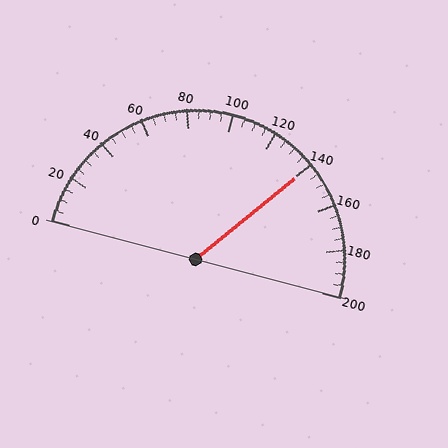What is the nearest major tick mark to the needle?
The nearest major tick mark is 140.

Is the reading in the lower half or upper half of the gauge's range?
The reading is in the upper half of the range (0 to 200).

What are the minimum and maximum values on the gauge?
The gauge ranges from 0 to 200.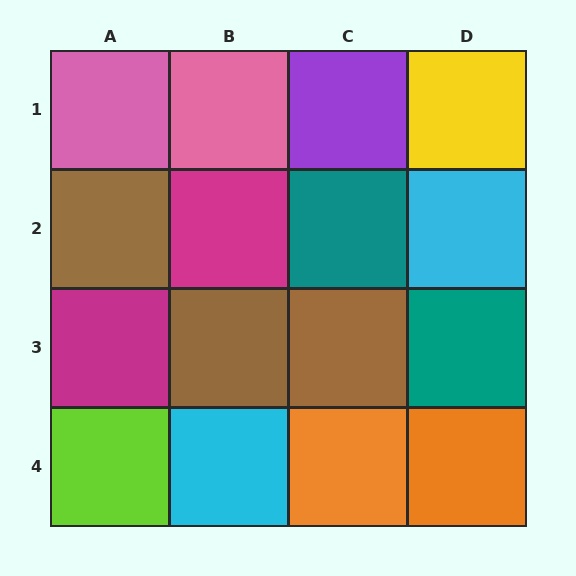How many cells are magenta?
2 cells are magenta.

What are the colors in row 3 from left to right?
Magenta, brown, brown, teal.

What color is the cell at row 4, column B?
Cyan.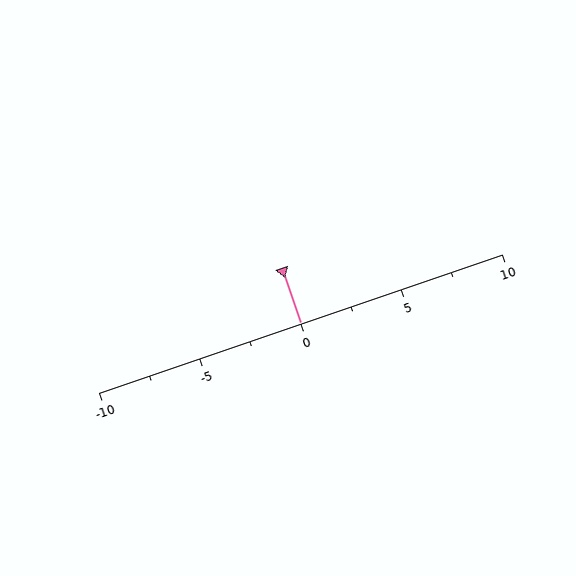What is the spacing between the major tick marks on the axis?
The major ticks are spaced 5 apart.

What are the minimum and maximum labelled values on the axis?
The axis runs from -10 to 10.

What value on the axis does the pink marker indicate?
The marker indicates approximately 0.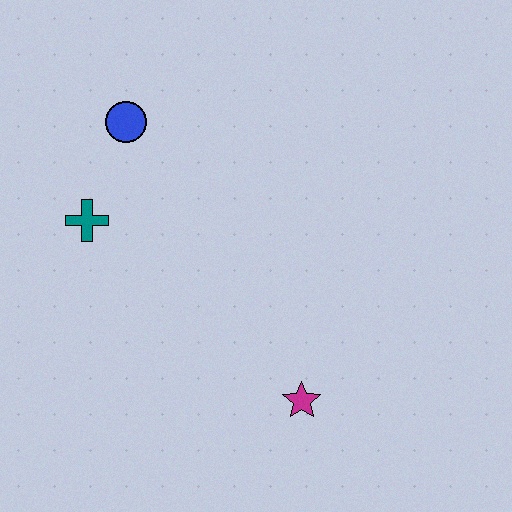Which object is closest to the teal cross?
The blue circle is closest to the teal cross.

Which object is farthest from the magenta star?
The blue circle is farthest from the magenta star.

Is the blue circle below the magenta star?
No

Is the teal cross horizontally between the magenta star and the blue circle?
No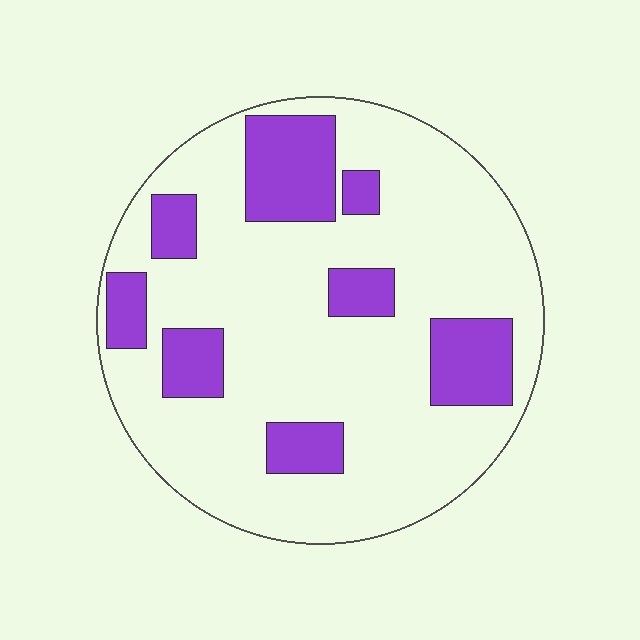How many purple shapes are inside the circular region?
8.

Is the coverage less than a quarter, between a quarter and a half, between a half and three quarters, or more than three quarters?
Less than a quarter.